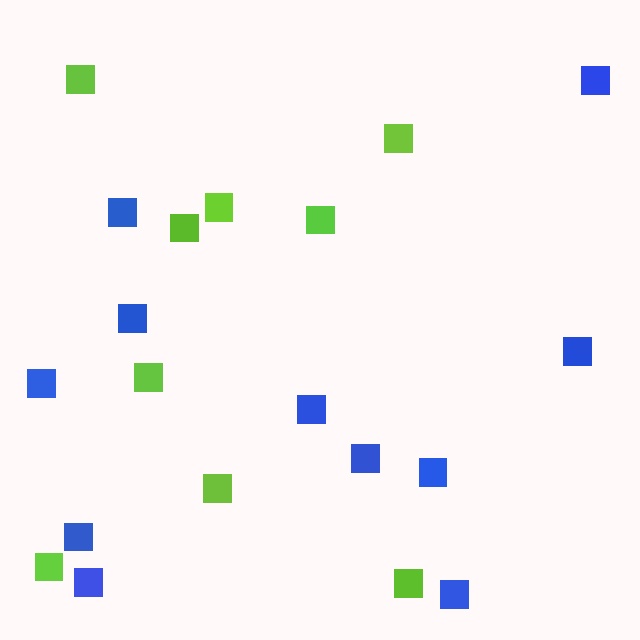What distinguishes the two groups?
There are 2 groups: one group of blue squares (11) and one group of lime squares (9).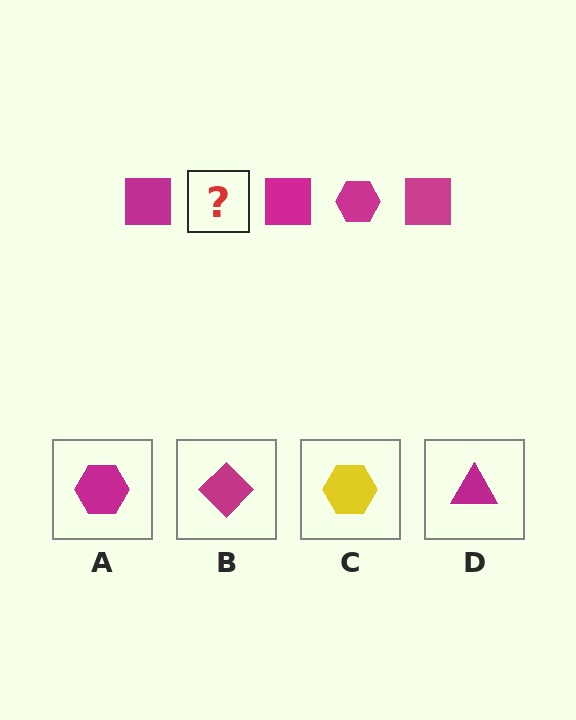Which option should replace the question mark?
Option A.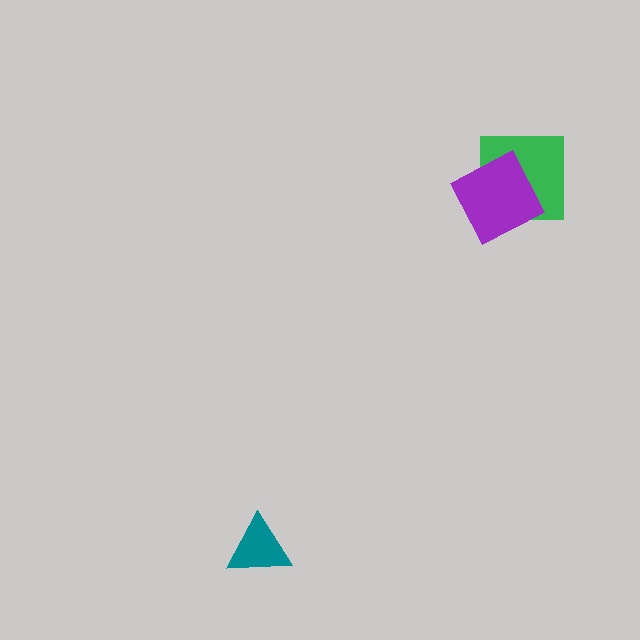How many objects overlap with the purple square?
1 object overlaps with the purple square.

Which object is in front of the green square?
The purple square is in front of the green square.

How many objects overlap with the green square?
1 object overlaps with the green square.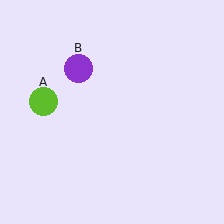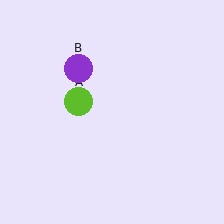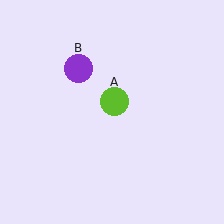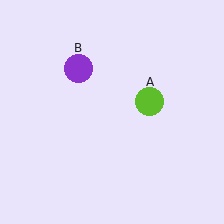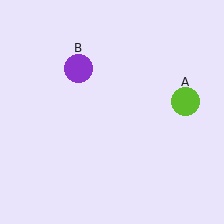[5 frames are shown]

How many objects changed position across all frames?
1 object changed position: lime circle (object A).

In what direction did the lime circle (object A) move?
The lime circle (object A) moved right.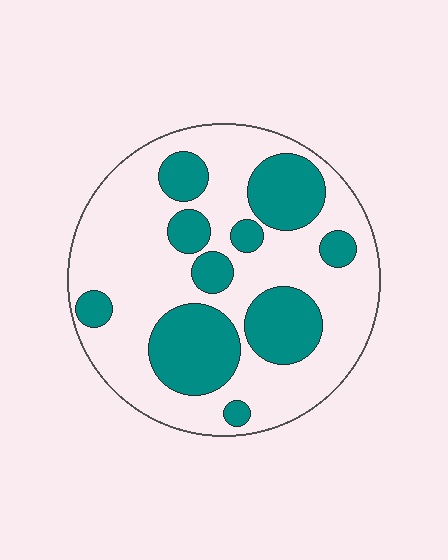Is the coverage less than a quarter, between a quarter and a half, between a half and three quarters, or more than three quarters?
Between a quarter and a half.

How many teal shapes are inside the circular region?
10.